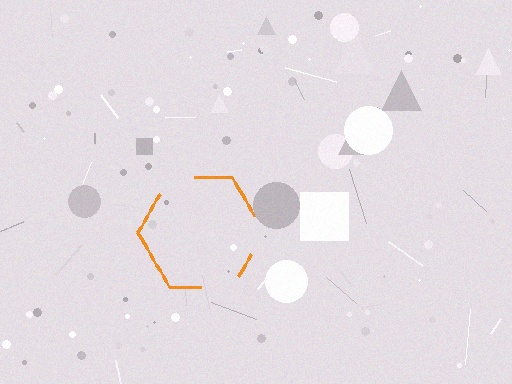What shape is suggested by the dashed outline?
The dashed outline suggests a hexagon.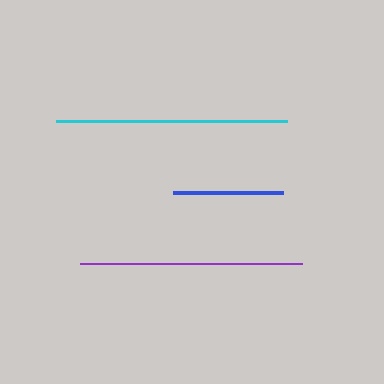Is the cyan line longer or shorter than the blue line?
The cyan line is longer than the blue line.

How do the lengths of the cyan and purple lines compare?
The cyan and purple lines are approximately the same length.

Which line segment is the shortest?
The blue line is the shortest at approximately 110 pixels.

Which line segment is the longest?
The cyan line is the longest at approximately 230 pixels.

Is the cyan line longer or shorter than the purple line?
The cyan line is longer than the purple line.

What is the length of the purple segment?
The purple segment is approximately 222 pixels long.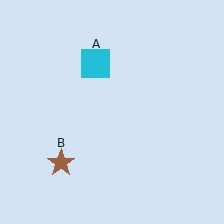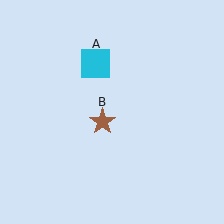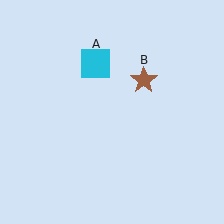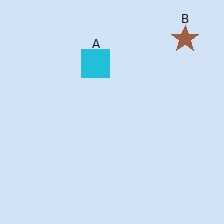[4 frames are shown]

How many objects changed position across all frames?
1 object changed position: brown star (object B).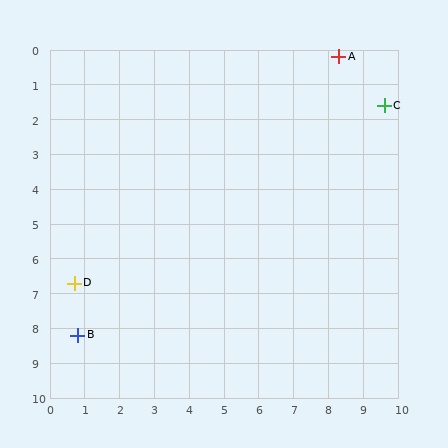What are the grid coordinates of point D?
Point D is at approximately (0.7, 6.7).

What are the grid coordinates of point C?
Point C is at approximately (9.6, 1.6).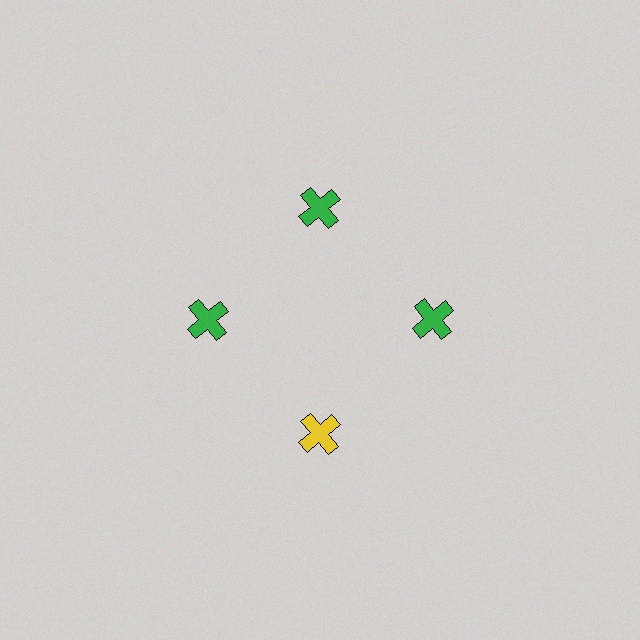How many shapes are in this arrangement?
There are 4 shapes arranged in a ring pattern.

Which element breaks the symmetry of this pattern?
The yellow cross at roughly the 6 o'clock position breaks the symmetry. All other shapes are green crosses.